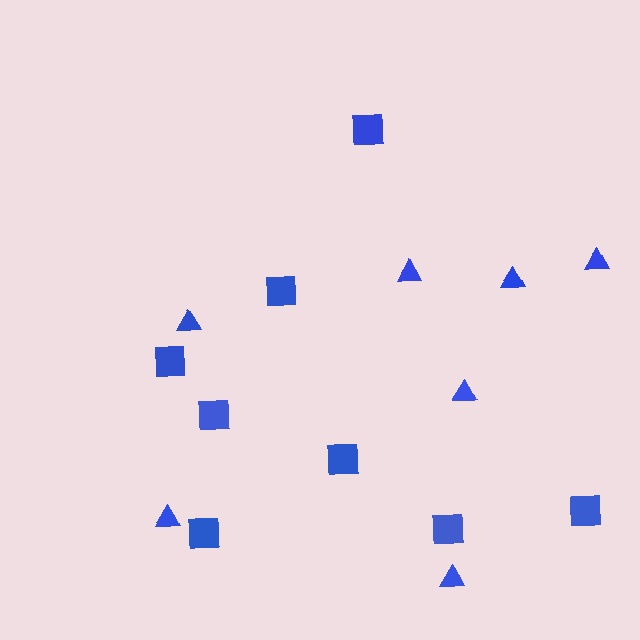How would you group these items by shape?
There are 2 groups: one group of triangles (7) and one group of squares (8).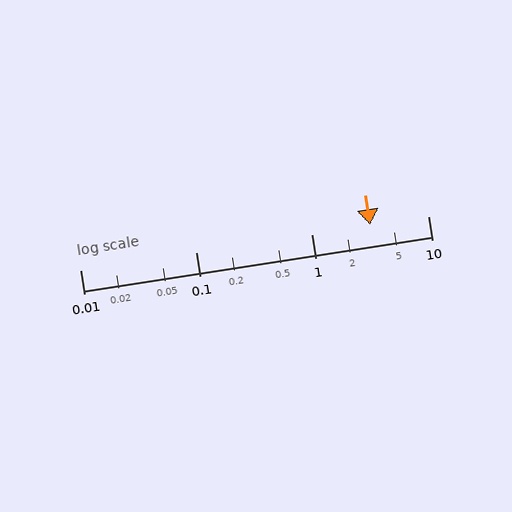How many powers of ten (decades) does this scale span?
The scale spans 3 decades, from 0.01 to 10.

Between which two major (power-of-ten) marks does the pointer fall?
The pointer is between 1 and 10.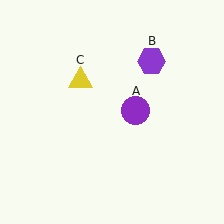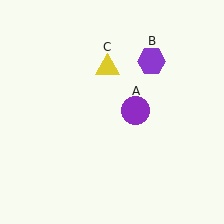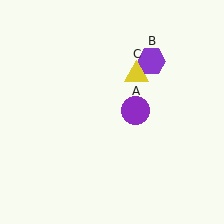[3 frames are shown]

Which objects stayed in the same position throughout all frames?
Purple circle (object A) and purple hexagon (object B) remained stationary.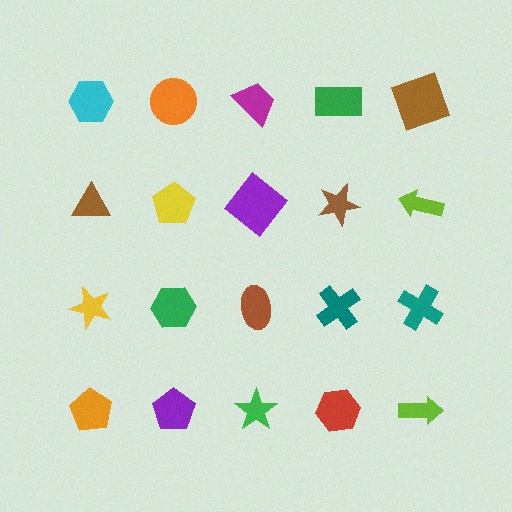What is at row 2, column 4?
A brown star.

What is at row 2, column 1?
A brown triangle.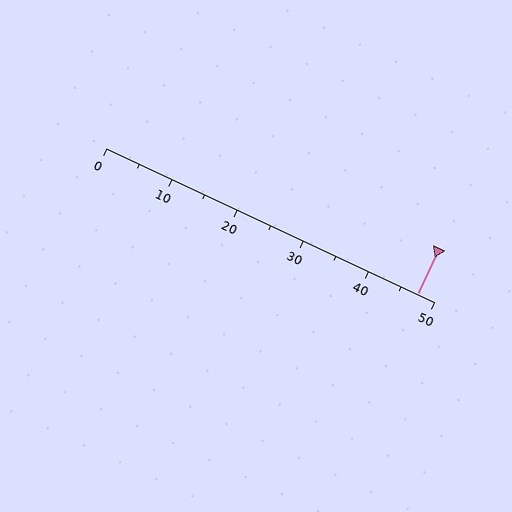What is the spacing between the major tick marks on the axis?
The major ticks are spaced 10 apart.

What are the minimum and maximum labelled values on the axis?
The axis runs from 0 to 50.